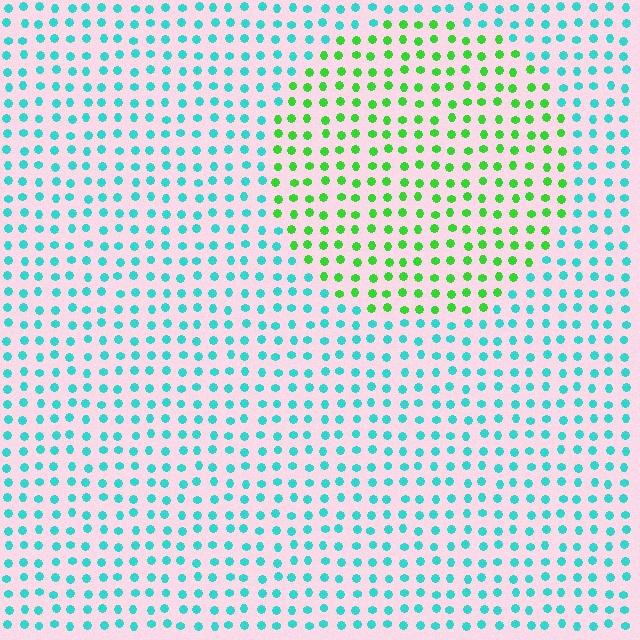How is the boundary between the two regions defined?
The boundary is defined purely by a slight shift in hue (about 57 degrees). Spacing, size, and orientation are identical on both sides.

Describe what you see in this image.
The image is filled with small cyan elements in a uniform arrangement. A circle-shaped region is visible where the elements are tinted to a slightly different hue, forming a subtle color boundary.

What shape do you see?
I see a circle.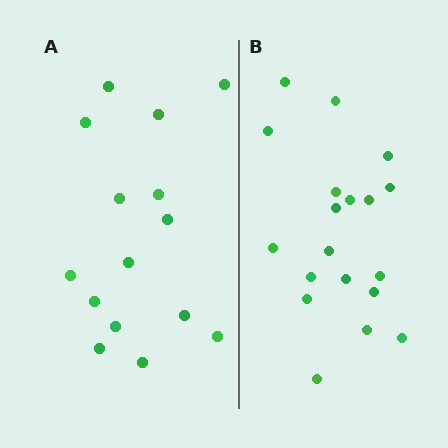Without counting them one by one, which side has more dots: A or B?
Region B (the right region) has more dots.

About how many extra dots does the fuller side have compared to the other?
Region B has about 4 more dots than region A.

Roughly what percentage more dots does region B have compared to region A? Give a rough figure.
About 25% more.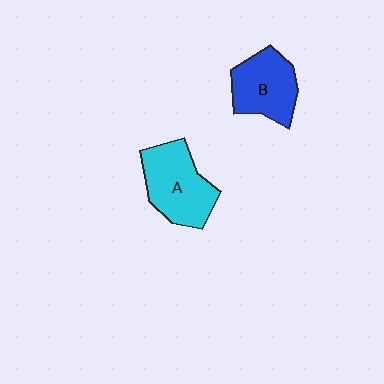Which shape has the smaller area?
Shape B (blue).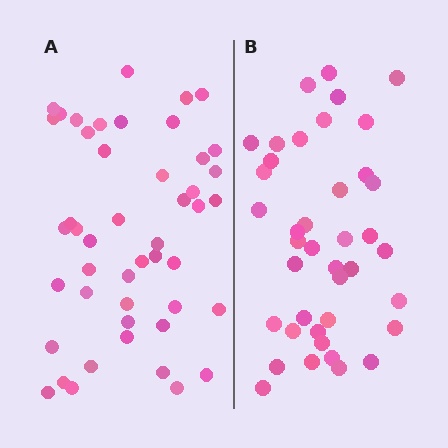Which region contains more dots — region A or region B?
Region A (the left region) has more dots.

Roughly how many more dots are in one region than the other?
Region A has roughly 8 or so more dots than region B.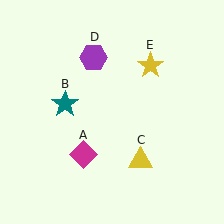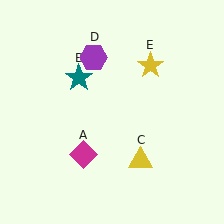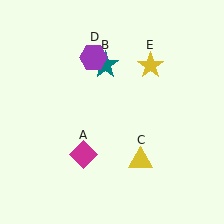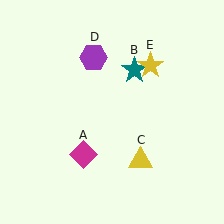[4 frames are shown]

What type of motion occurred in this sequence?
The teal star (object B) rotated clockwise around the center of the scene.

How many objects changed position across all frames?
1 object changed position: teal star (object B).